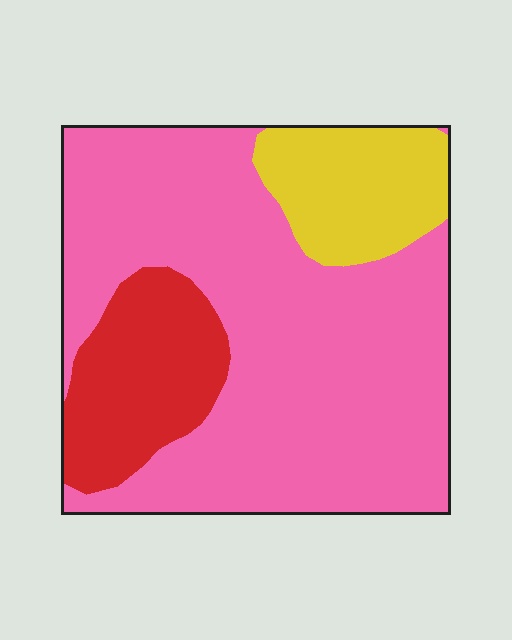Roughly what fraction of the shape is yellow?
Yellow covers roughly 15% of the shape.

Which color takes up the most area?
Pink, at roughly 70%.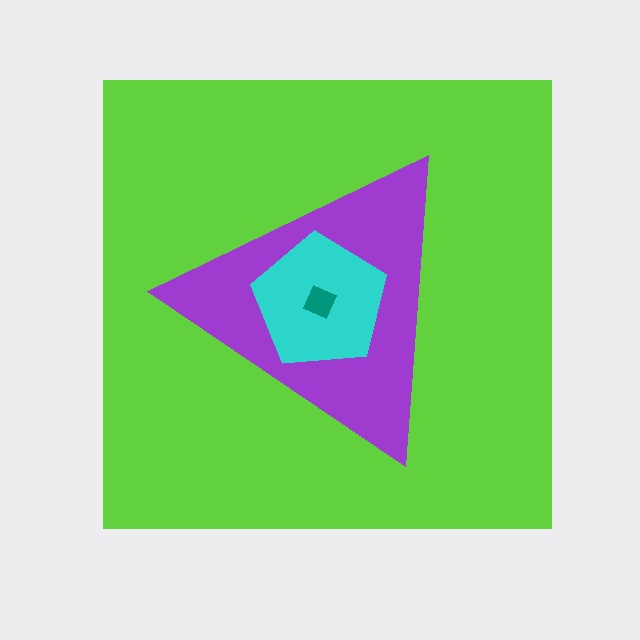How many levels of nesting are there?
4.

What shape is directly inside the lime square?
The purple triangle.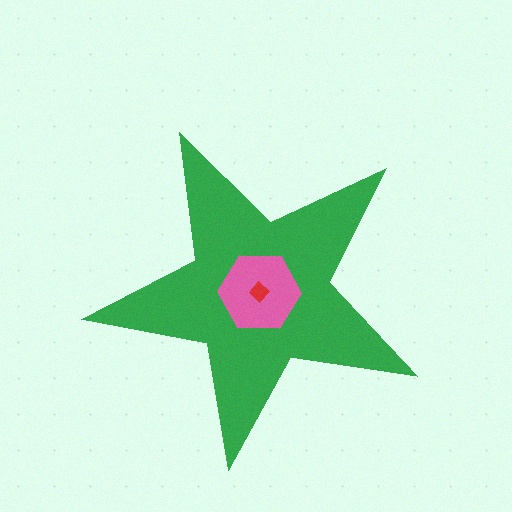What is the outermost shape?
The green star.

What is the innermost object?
The red diamond.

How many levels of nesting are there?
3.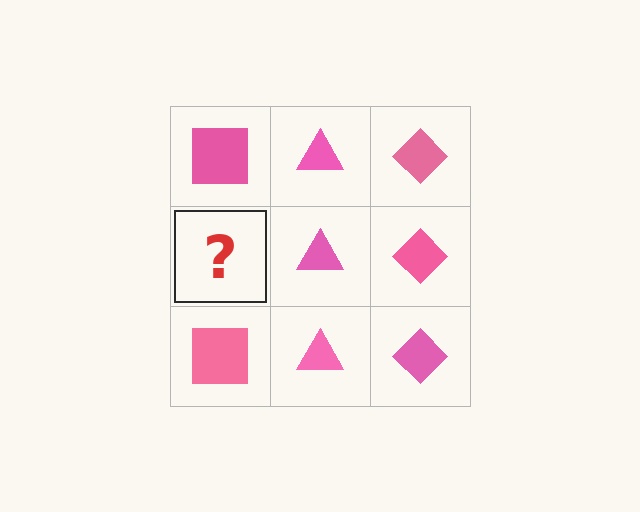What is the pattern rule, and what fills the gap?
The rule is that each column has a consistent shape. The gap should be filled with a pink square.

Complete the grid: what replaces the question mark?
The question mark should be replaced with a pink square.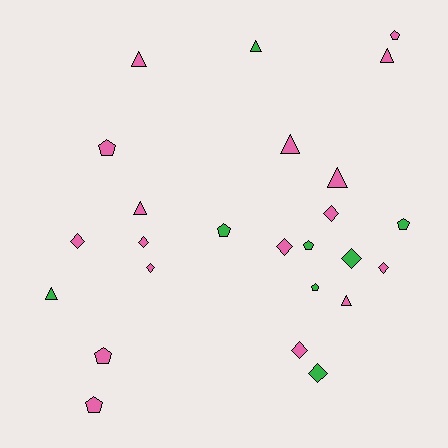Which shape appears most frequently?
Diamond, with 9 objects.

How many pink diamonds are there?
There are 7 pink diamonds.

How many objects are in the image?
There are 25 objects.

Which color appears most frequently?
Pink, with 17 objects.